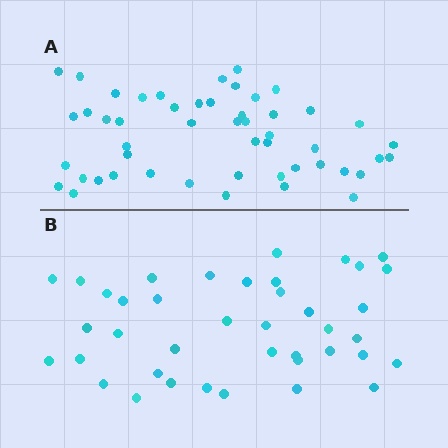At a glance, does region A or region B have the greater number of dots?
Region A (the top region) has more dots.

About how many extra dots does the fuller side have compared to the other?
Region A has roughly 10 or so more dots than region B.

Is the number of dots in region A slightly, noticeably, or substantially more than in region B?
Region A has noticeably more, but not dramatically so. The ratio is roughly 1.2 to 1.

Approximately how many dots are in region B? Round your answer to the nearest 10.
About 40 dots.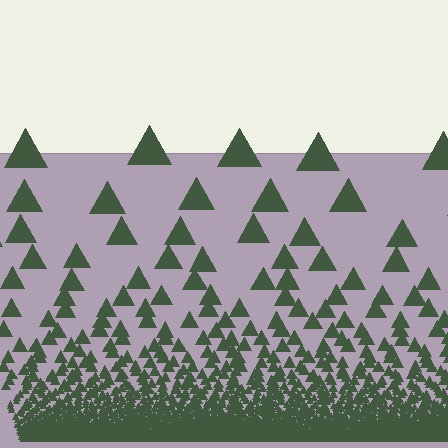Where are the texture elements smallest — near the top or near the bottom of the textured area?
Near the bottom.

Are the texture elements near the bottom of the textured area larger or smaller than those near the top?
Smaller. The gradient is inverted — elements near the bottom are smaller and denser.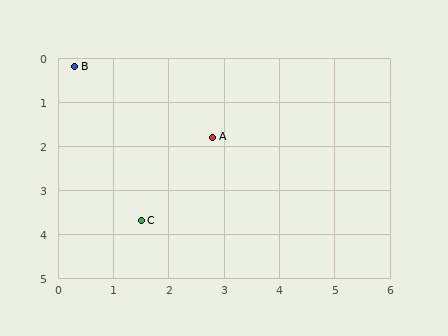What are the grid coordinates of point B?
Point B is at approximately (0.3, 0.2).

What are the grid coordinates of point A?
Point A is at approximately (2.8, 1.8).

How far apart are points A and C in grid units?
Points A and C are about 2.3 grid units apart.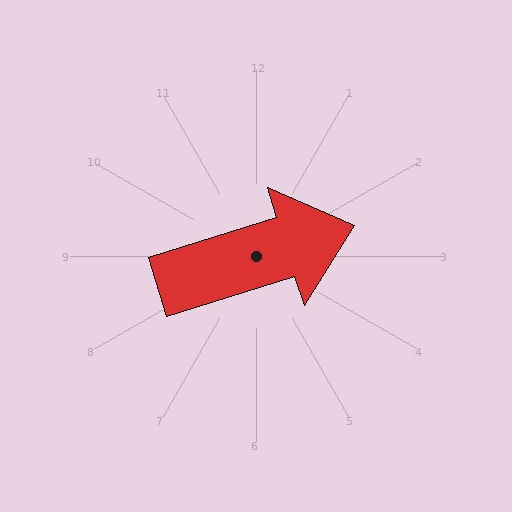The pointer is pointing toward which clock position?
Roughly 2 o'clock.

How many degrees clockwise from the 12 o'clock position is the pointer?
Approximately 73 degrees.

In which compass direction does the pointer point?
East.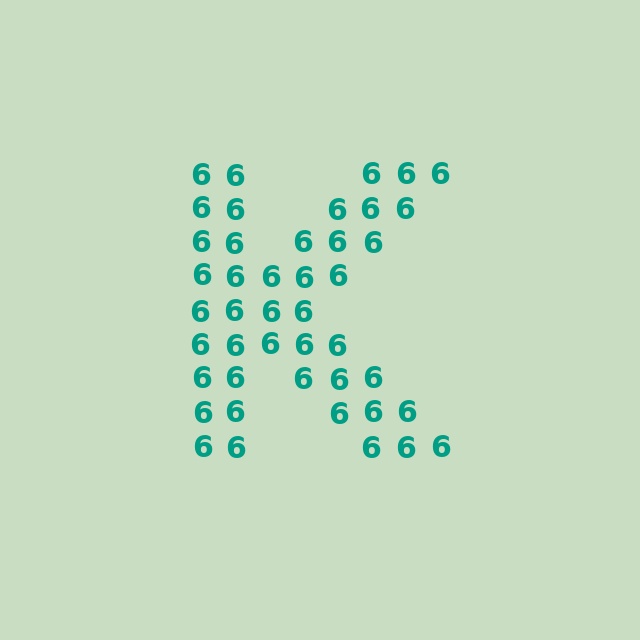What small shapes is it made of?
It is made of small digit 6's.